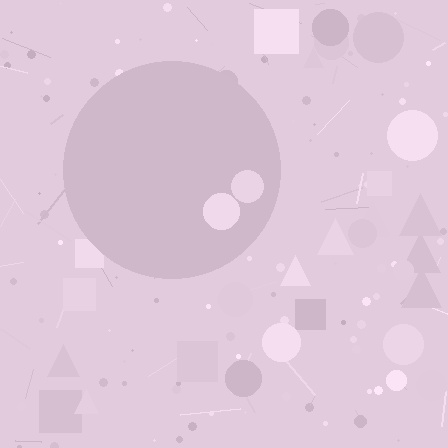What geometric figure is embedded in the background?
A circle is embedded in the background.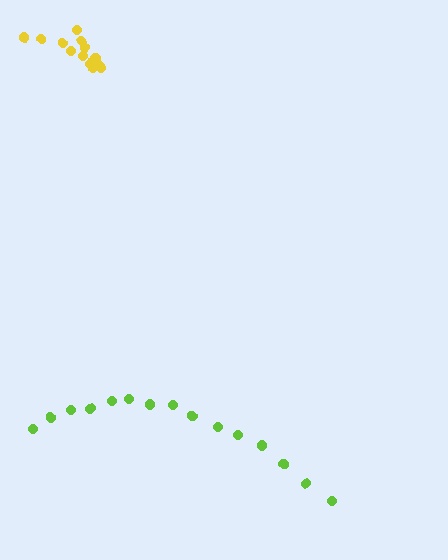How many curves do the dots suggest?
There are 2 distinct paths.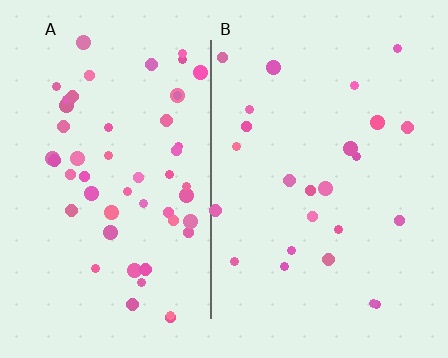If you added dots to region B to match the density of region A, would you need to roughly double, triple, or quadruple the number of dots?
Approximately double.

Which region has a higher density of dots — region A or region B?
A (the left).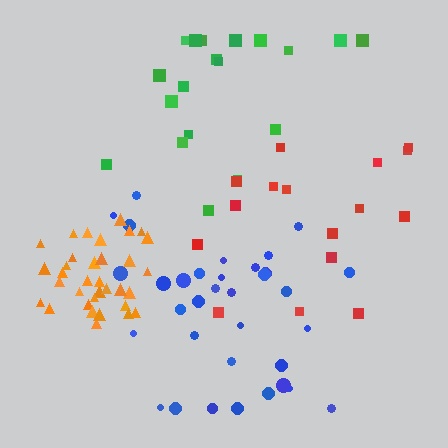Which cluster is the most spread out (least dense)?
Red.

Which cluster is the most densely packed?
Orange.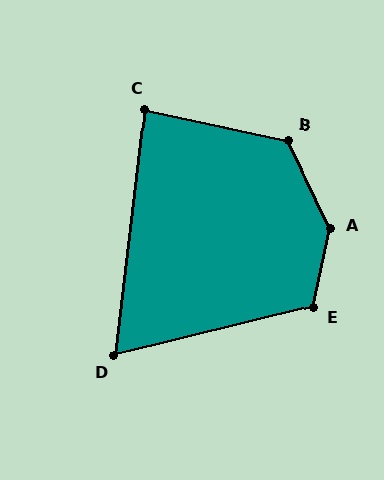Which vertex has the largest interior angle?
A, at approximately 143 degrees.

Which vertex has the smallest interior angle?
D, at approximately 70 degrees.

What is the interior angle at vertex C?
Approximately 85 degrees (acute).